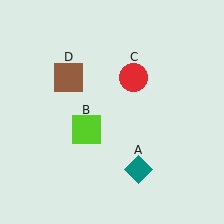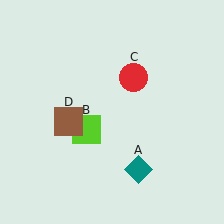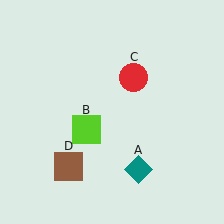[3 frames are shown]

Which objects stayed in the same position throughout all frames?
Teal diamond (object A) and lime square (object B) and red circle (object C) remained stationary.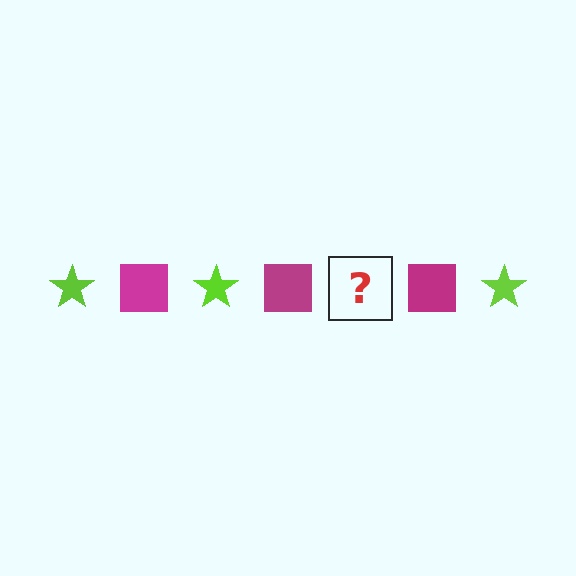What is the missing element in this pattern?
The missing element is a lime star.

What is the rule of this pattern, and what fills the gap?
The rule is that the pattern alternates between lime star and magenta square. The gap should be filled with a lime star.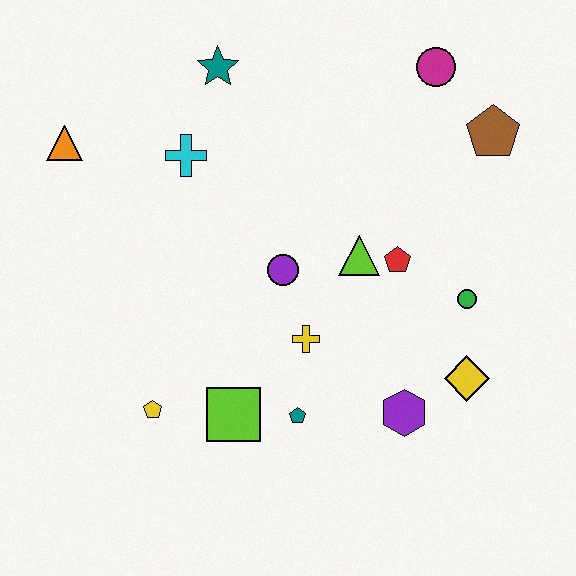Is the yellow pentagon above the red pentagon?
No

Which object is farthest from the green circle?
The orange triangle is farthest from the green circle.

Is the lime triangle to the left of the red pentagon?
Yes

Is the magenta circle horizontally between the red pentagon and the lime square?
No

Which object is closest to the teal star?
The cyan cross is closest to the teal star.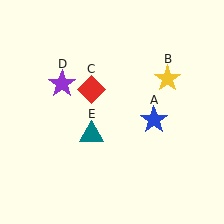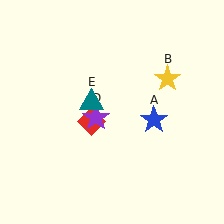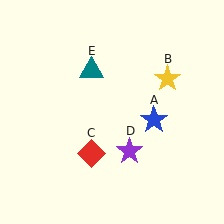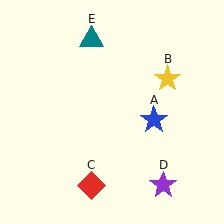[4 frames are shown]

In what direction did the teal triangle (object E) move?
The teal triangle (object E) moved up.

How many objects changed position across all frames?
3 objects changed position: red diamond (object C), purple star (object D), teal triangle (object E).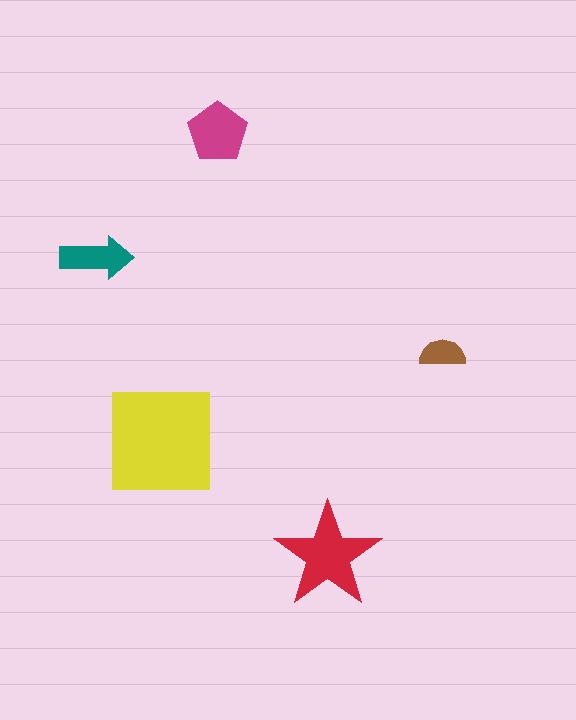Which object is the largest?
The yellow square.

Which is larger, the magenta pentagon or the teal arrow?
The magenta pentagon.